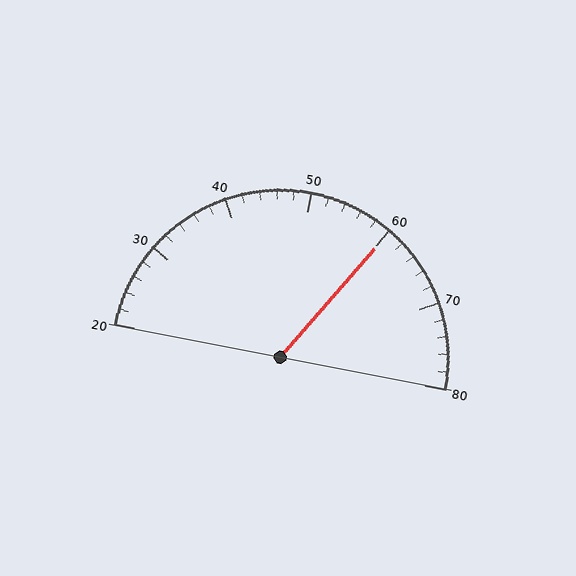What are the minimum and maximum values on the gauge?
The gauge ranges from 20 to 80.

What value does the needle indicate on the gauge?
The needle indicates approximately 60.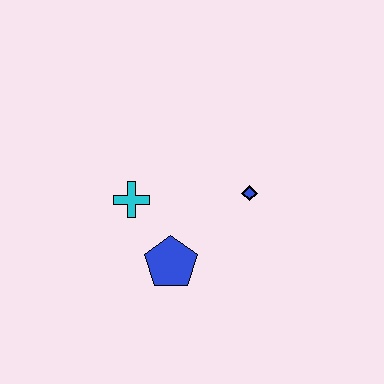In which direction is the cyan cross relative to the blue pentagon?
The cyan cross is above the blue pentagon.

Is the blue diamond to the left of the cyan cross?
No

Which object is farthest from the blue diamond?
The cyan cross is farthest from the blue diamond.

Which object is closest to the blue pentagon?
The cyan cross is closest to the blue pentagon.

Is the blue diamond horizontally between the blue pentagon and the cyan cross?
No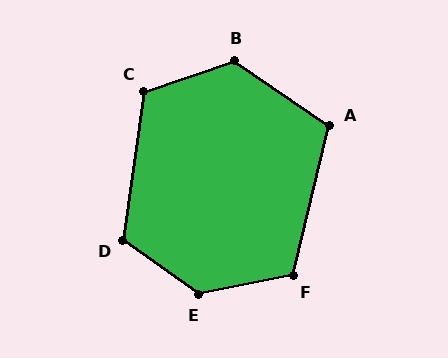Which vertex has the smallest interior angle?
A, at approximately 110 degrees.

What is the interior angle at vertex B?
Approximately 127 degrees (obtuse).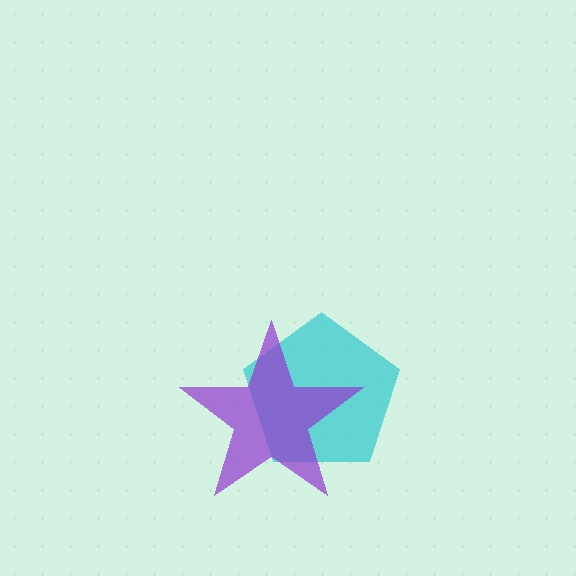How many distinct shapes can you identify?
There are 2 distinct shapes: a cyan pentagon, a purple star.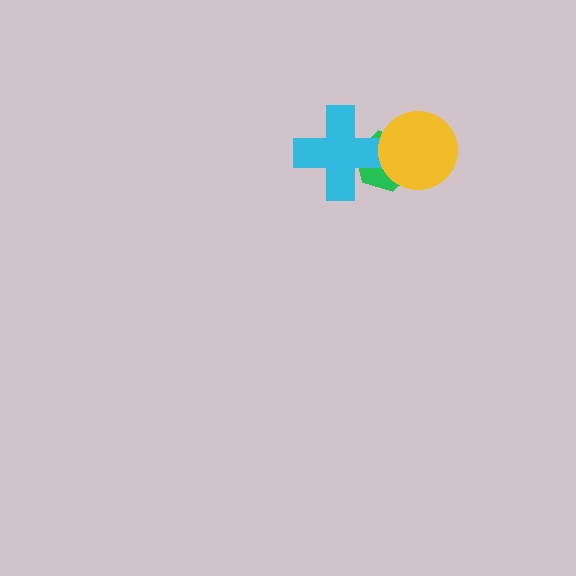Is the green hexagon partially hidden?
Yes, it is partially covered by another shape.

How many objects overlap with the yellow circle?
2 objects overlap with the yellow circle.